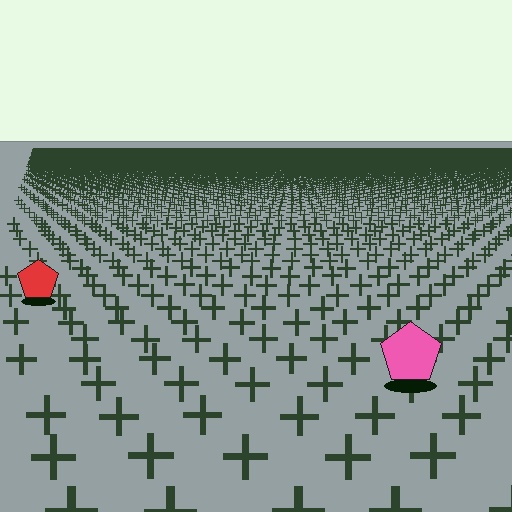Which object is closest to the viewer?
The pink pentagon is closest. The texture marks near it are larger and more spread out.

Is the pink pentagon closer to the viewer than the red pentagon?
Yes. The pink pentagon is closer — you can tell from the texture gradient: the ground texture is coarser near it.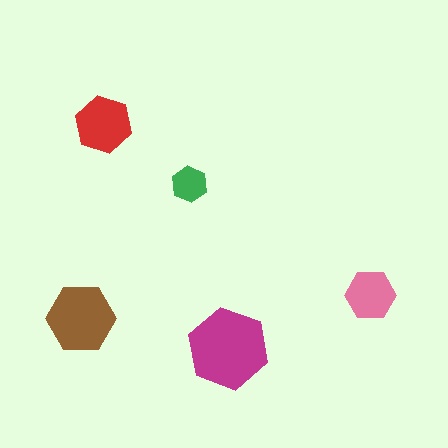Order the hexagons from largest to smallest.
the magenta one, the brown one, the red one, the pink one, the green one.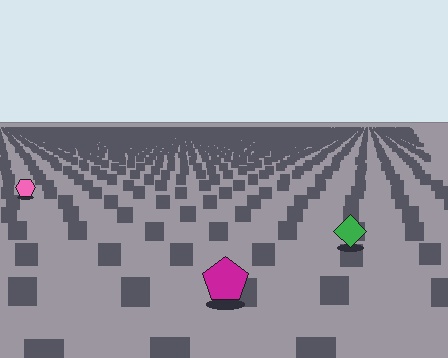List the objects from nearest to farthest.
From nearest to farthest: the magenta pentagon, the green diamond, the pink hexagon.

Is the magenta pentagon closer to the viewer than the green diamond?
Yes. The magenta pentagon is closer — you can tell from the texture gradient: the ground texture is coarser near it.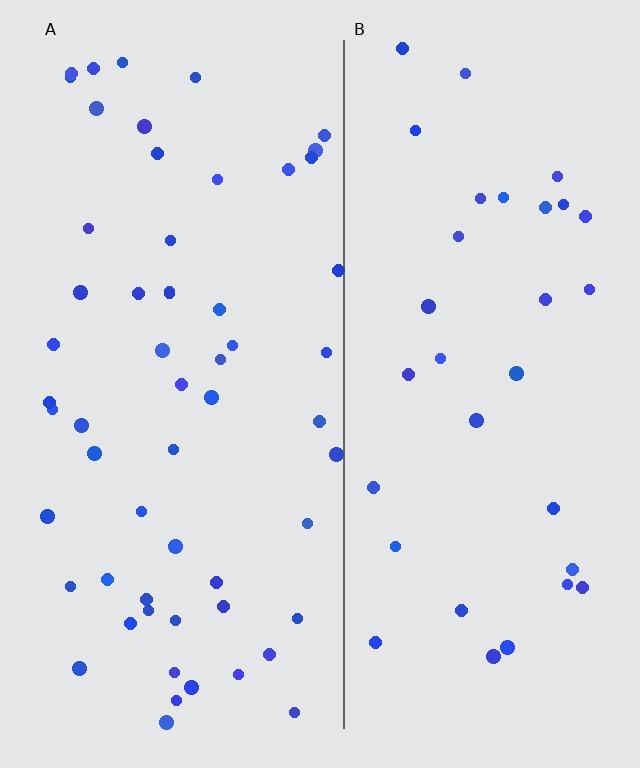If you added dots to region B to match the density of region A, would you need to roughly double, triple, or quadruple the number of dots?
Approximately double.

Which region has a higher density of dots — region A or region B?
A (the left).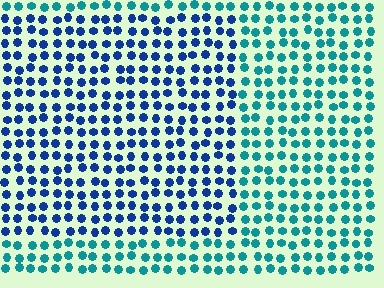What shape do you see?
I see a rectangle.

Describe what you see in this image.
The image is filled with small teal elements in a uniform arrangement. A rectangle-shaped region is visible where the elements are tinted to a slightly different hue, forming a subtle color boundary.